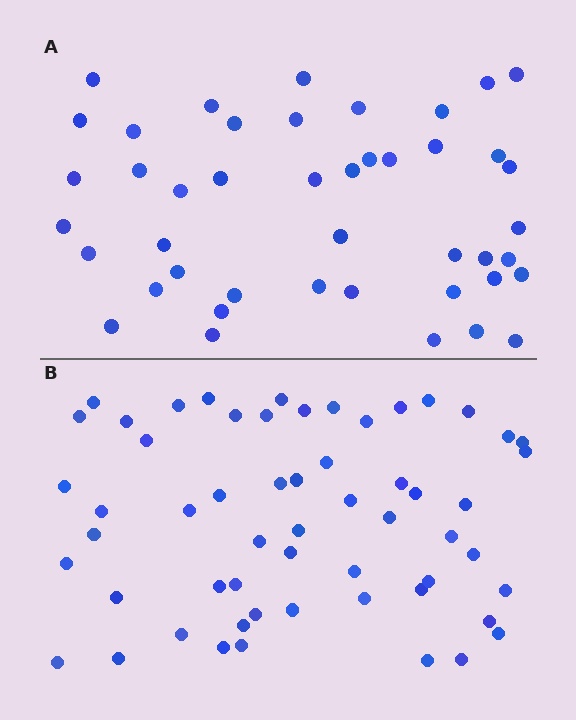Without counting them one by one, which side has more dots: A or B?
Region B (the bottom region) has more dots.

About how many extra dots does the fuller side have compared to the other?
Region B has approximately 15 more dots than region A.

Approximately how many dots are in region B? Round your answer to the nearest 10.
About 60 dots. (The exact count is 57, which rounds to 60.)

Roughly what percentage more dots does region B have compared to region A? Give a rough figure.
About 30% more.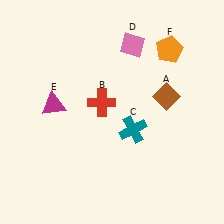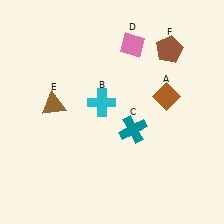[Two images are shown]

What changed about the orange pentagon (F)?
In Image 1, F is orange. In Image 2, it changed to brown.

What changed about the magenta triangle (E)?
In Image 1, E is magenta. In Image 2, it changed to brown.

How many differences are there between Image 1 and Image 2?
There are 3 differences between the two images.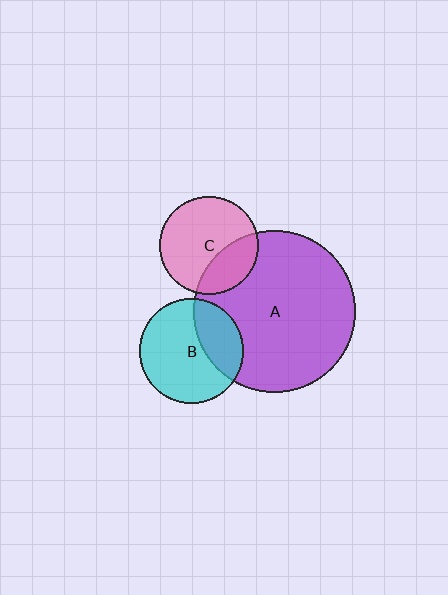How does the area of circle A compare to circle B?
Approximately 2.4 times.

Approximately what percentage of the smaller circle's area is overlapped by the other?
Approximately 30%.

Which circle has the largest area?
Circle A (purple).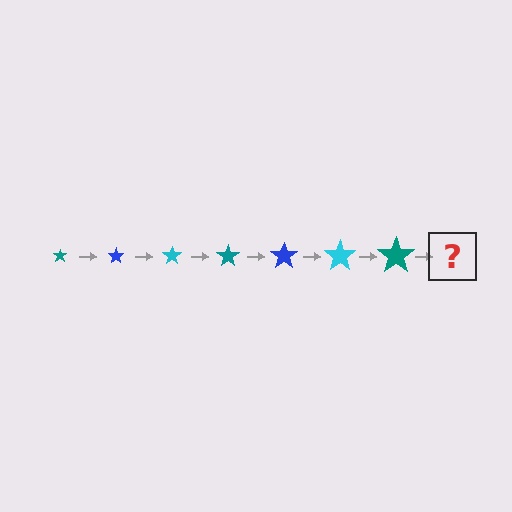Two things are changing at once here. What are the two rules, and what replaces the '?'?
The two rules are that the star grows larger each step and the color cycles through teal, blue, and cyan. The '?' should be a blue star, larger than the previous one.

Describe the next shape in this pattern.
It should be a blue star, larger than the previous one.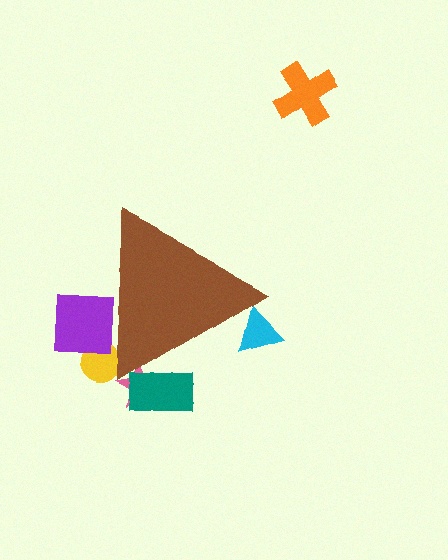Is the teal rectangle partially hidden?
Yes, the teal rectangle is partially hidden behind the brown triangle.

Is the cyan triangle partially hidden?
Yes, the cyan triangle is partially hidden behind the brown triangle.